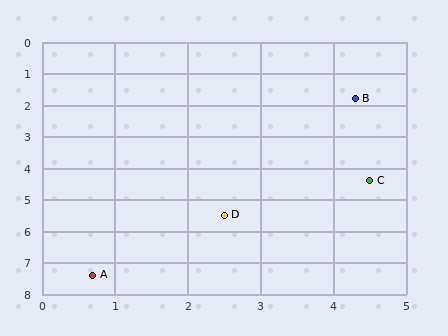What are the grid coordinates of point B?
Point B is at approximately (4.3, 1.8).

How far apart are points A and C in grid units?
Points A and C are about 4.8 grid units apart.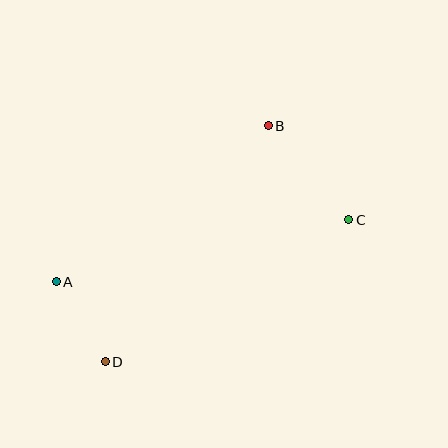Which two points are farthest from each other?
Points A and C are farthest from each other.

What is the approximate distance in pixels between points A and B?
The distance between A and B is approximately 263 pixels.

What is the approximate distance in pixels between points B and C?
The distance between B and C is approximately 123 pixels.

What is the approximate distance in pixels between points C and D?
The distance between C and D is approximately 282 pixels.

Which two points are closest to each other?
Points A and D are closest to each other.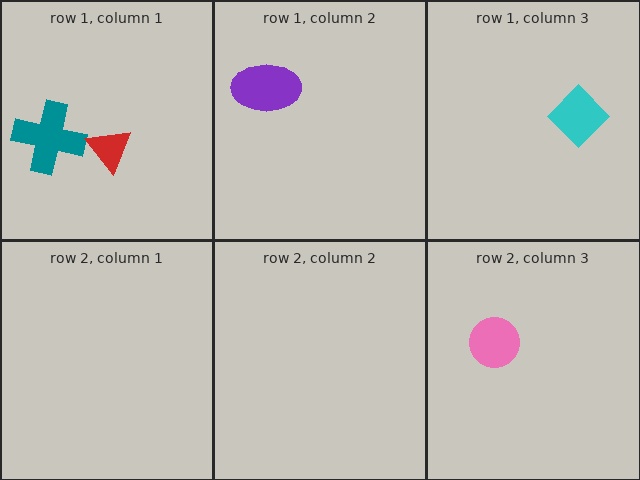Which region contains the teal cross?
The row 1, column 1 region.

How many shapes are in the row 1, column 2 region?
1.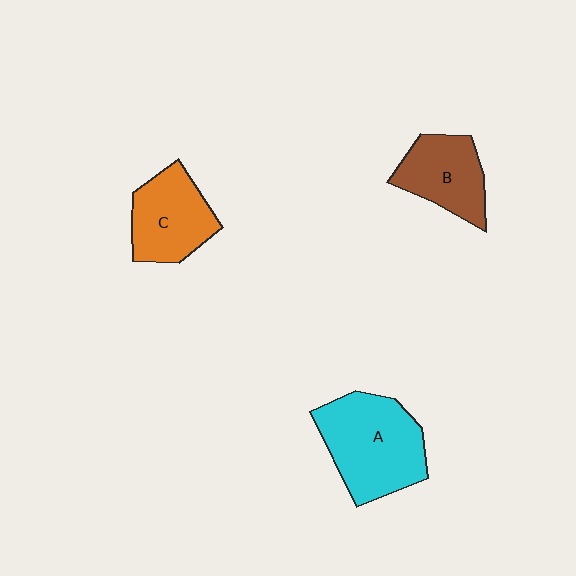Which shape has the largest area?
Shape A (cyan).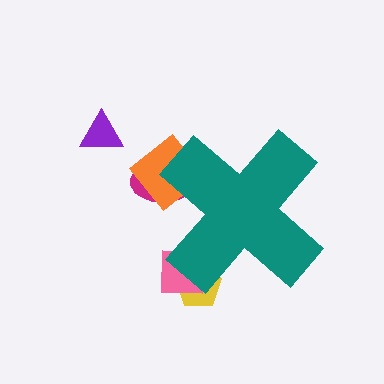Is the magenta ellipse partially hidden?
Yes, the magenta ellipse is partially hidden behind the teal cross.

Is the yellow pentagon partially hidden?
Yes, the yellow pentagon is partially hidden behind the teal cross.